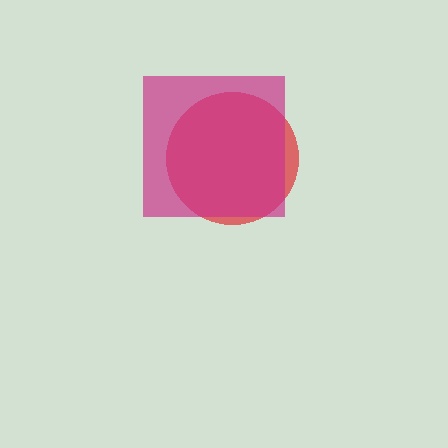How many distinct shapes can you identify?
There are 2 distinct shapes: a red circle, a magenta square.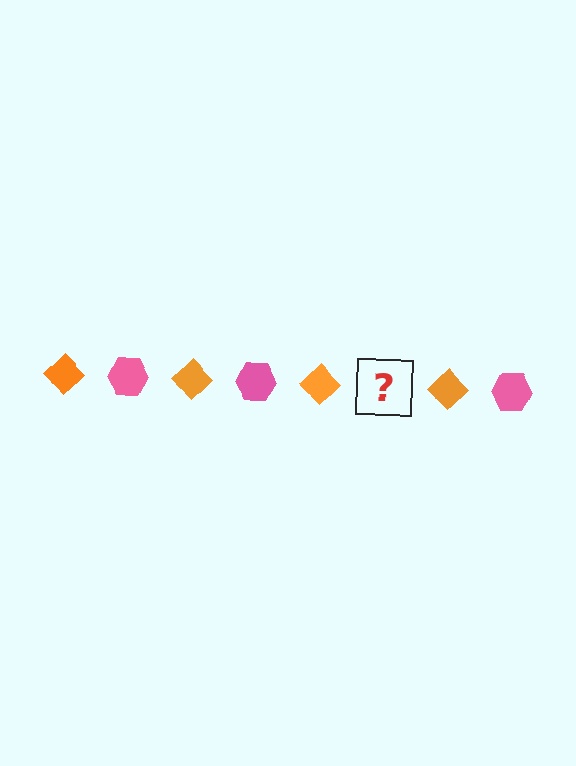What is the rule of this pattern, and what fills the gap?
The rule is that the pattern alternates between orange diamond and pink hexagon. The gap should be filled with a pink hexagon.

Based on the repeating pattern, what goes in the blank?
The blank should be a pink hexagon.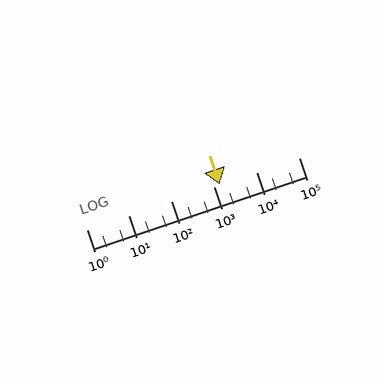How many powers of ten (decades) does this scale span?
The scale spans 5 decades, from 1 to 100000.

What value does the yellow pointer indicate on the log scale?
The pointer indicates approximately 1400.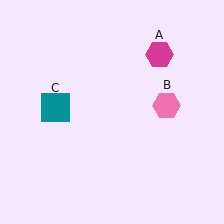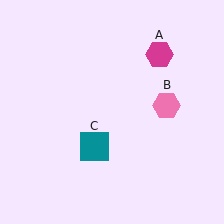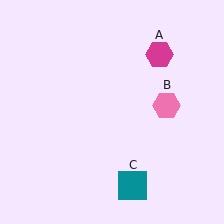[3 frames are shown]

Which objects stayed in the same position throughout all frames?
Magenta hexagon (object A) and pink hexagon (object B) remained stationary.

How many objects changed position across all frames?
1 object changed position: teal square (object C).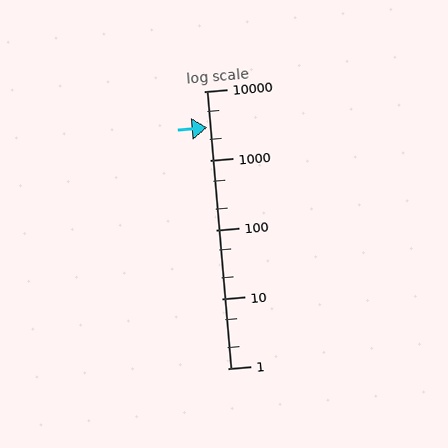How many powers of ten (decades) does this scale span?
The scale spans 4 decades, from 1 to 10000.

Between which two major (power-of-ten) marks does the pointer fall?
The pointer is between 1000 and 10000.